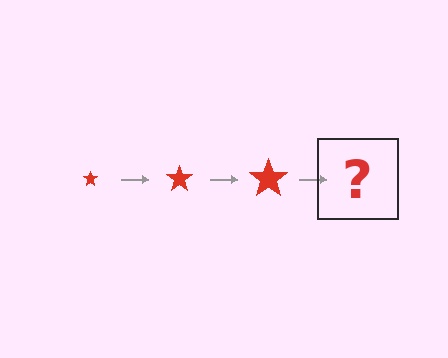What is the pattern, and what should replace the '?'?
The pattern is that the star gets progressively larger each step. The '?' should be a red star, larger than the previous one.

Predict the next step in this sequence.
The next step is a red star, larger than the previous one.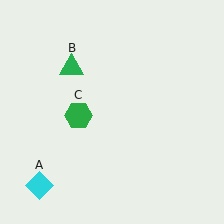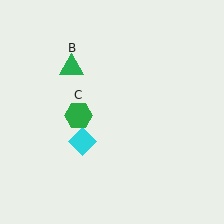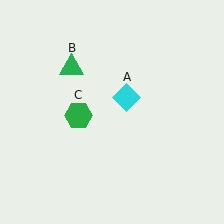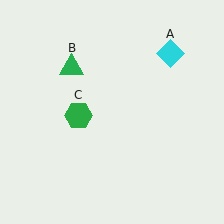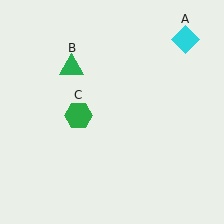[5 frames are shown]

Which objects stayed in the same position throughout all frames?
Green triangle (object B) and green hexagon (object C) remained stationary.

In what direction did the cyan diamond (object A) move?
The cyan diamond (object A) moved up and to the right.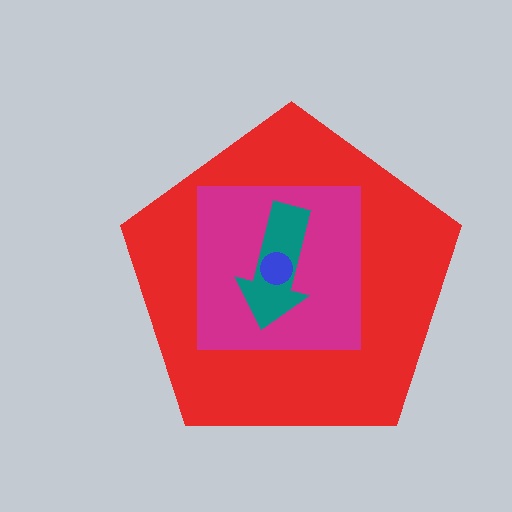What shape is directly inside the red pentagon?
The magenta square.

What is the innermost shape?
The blue circle.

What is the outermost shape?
The red pentagon.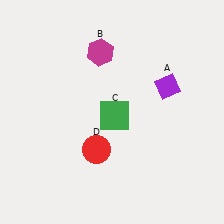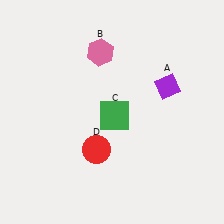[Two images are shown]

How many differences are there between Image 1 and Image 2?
There is 1 difference between the two images.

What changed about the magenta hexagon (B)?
In Image 1, B is magenta. In Image 2, it changed to pink.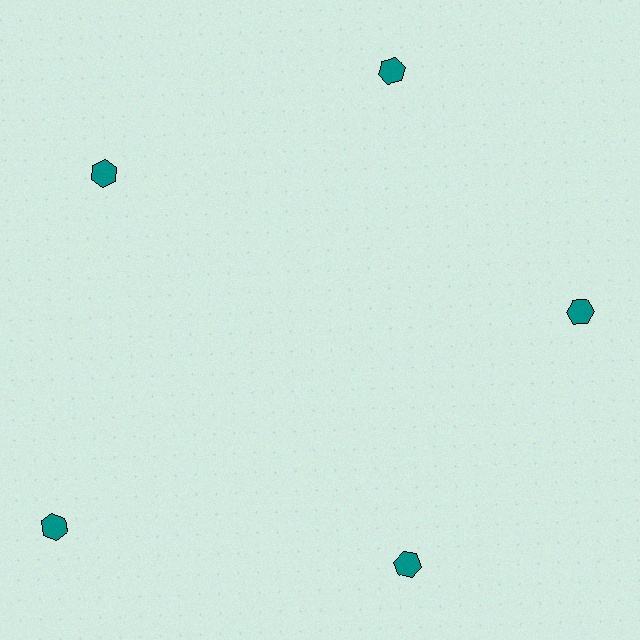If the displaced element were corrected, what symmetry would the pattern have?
It would have 5-fold rotational symmetry — the pattern would map onto itself every 72 degrees.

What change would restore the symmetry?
The symmetry would be restored by moving it inward, back onto the ring so that all 5 hexagons sit at equal angles and equal distance from the center.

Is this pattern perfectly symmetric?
No. The 5 teal hexagons are arranged in a ring, but one element near the 8 o'clock position is pushed outward from the center, breaking the 5-fold rotational symmetry.